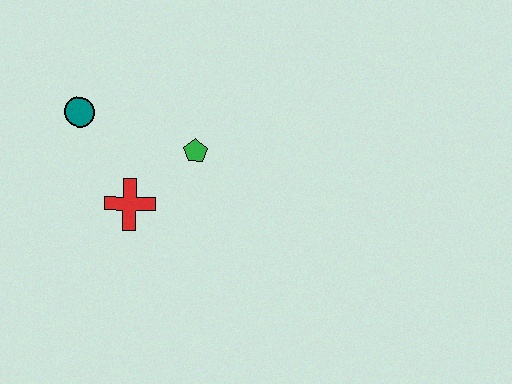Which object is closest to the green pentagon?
The red cross is closest to the green pentagon.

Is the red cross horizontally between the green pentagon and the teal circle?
Yes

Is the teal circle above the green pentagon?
Yes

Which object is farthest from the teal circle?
The green pentagon is farthest from the teal circle.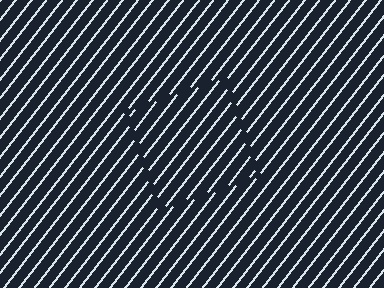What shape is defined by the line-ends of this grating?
An illusory square. The interior of the shape contains the same grating, shifted by half a period — the contour is defined by the phase discontinuity where line-ends from the inner and outer gratings abut.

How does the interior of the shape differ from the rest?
The interior of the shape contains the same grating, shifted by half a period — the contour is defined by the phase discontinuity where line-ends from the inner and outer gratings abut.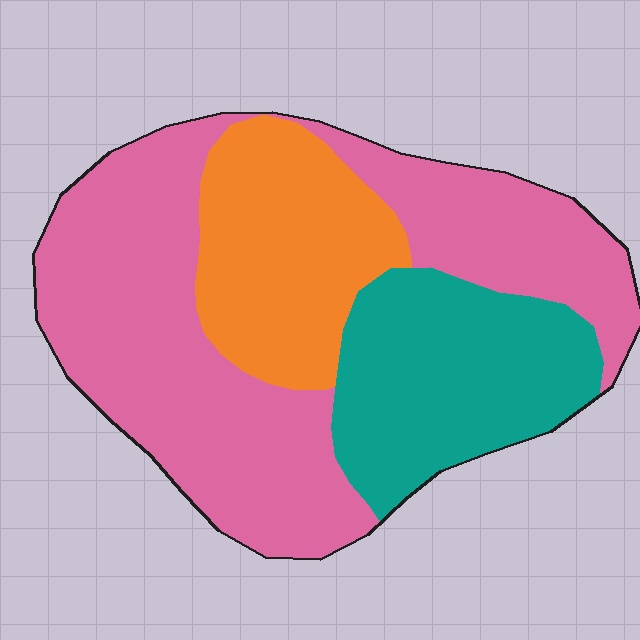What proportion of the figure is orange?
Orange covers around 20% of the figure.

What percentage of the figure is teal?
Teal covers 24% of the figure.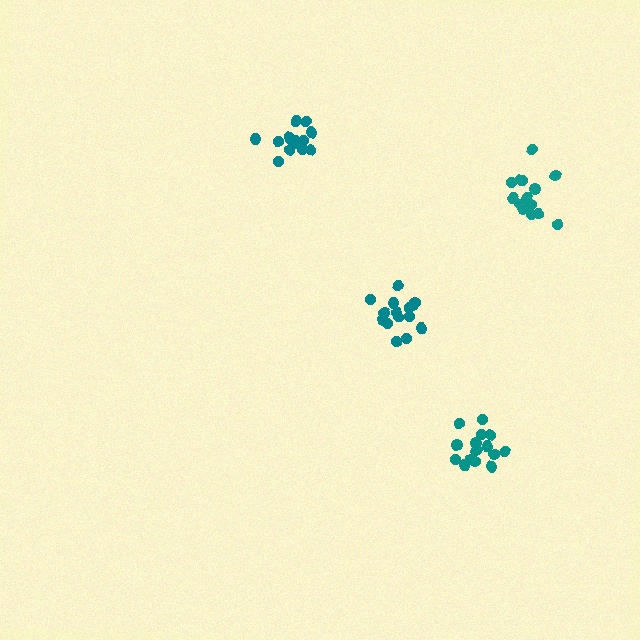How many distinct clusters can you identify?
There are 4 distinct clusters.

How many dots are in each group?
Group 1: 15 dots, Group 2: 15 dots, Group 3: 15 dots, Group 4: 14 dots (59 total).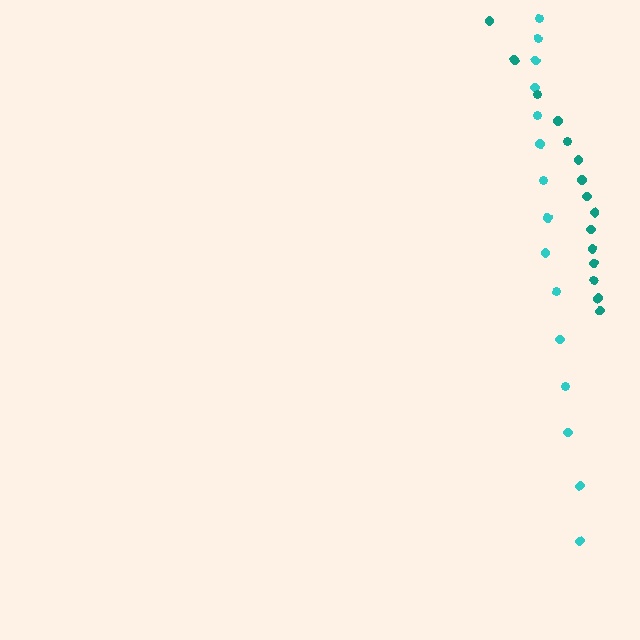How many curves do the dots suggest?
There are 2 distinct paths.